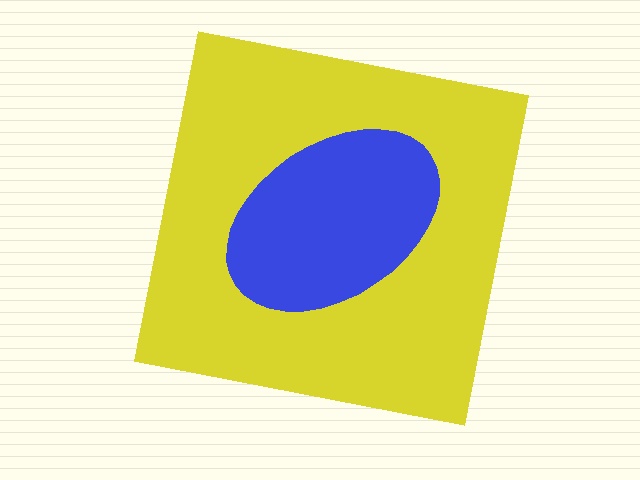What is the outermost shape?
The yellow square.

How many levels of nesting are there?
2.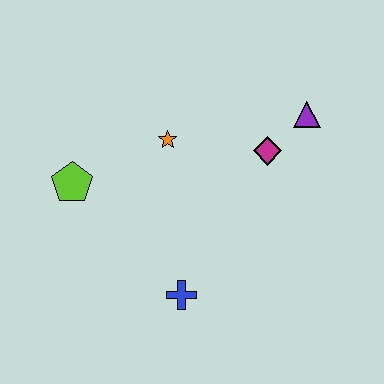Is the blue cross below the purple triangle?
Yes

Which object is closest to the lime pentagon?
The orange star is closest to the lime pentagon.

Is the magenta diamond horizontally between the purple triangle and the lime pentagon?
Yes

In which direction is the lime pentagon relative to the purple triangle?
The lime pentagon is to the left of the purple triangle.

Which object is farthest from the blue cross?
The purple triangle is farthest from the blue cross.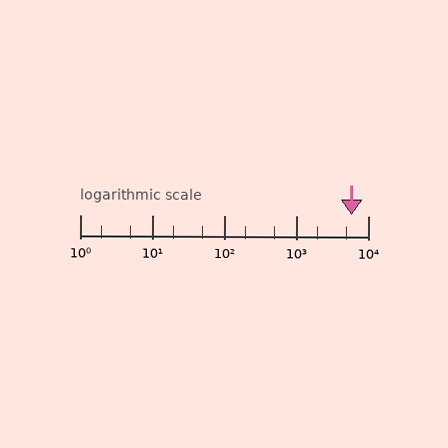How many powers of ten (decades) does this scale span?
The scale spans 4 decades, from 1 to 10000.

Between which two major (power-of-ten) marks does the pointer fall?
The pointer is between 1000 and 10000.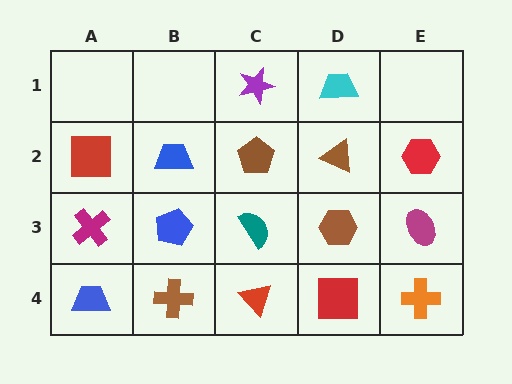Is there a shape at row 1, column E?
No, that cell is empty.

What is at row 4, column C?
A red triangle.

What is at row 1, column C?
A purple star.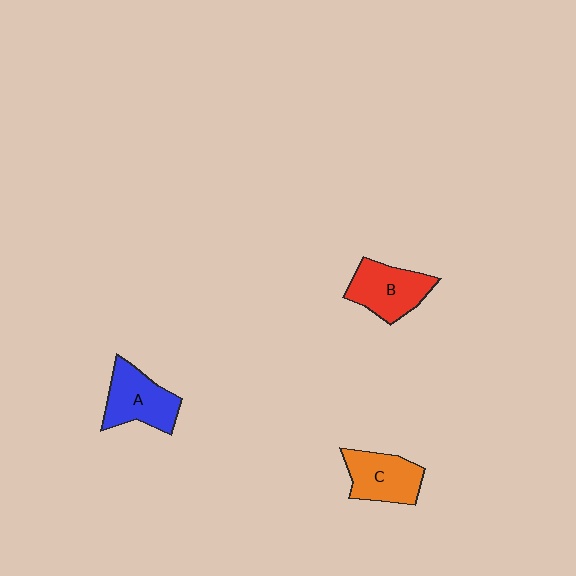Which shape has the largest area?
Shape A (blue).